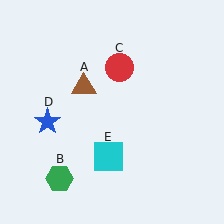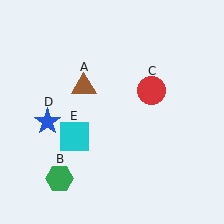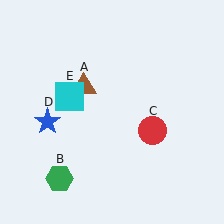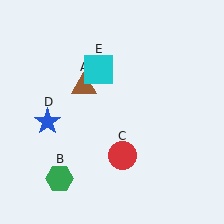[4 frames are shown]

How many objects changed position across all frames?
2 objects changed position: red circle (object C), cyan square (object E).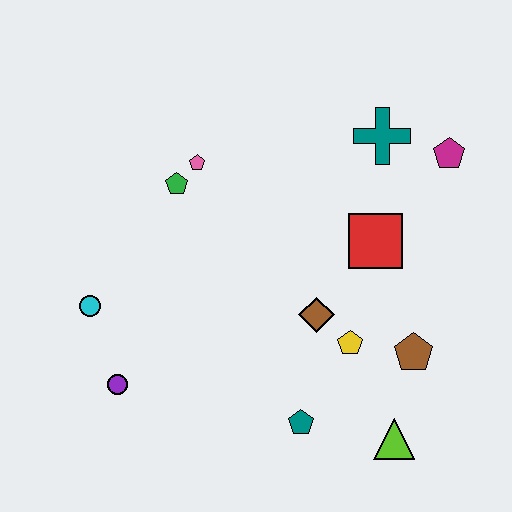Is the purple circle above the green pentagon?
No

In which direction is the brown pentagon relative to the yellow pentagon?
The brown pentagon is to the right of the yellow pentagon.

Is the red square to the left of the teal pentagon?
No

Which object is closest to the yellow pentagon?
The brown diamond is closest to the yellow pentagon.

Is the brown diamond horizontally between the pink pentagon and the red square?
Yes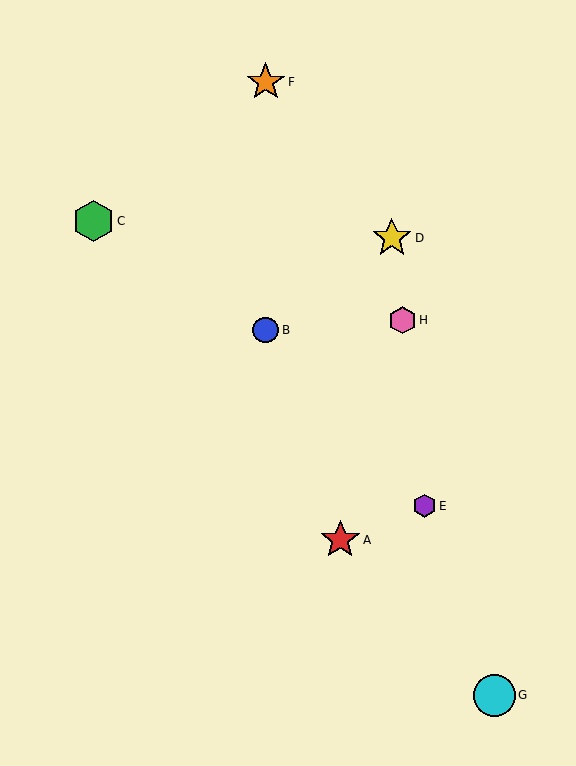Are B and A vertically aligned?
No, B is at x≈266 and A is at x≈340.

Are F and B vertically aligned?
Yes, both are at x≈266.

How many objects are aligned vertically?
2 objects (B, F) are aligned vertically.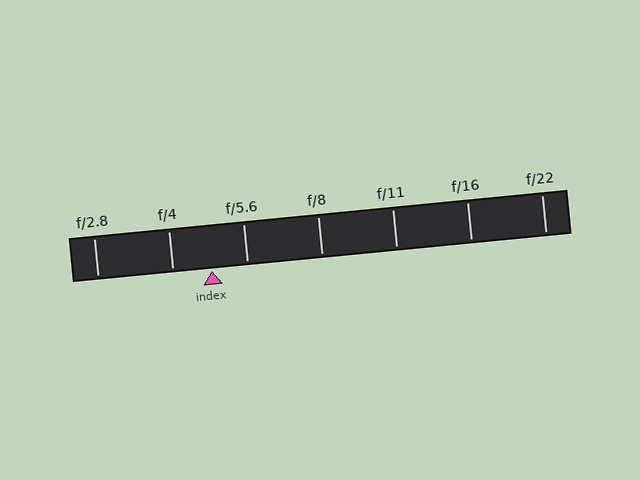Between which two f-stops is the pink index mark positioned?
The index mark is between f/4 and f/5.6.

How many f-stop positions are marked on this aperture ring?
There are 7 f-stop positions marked.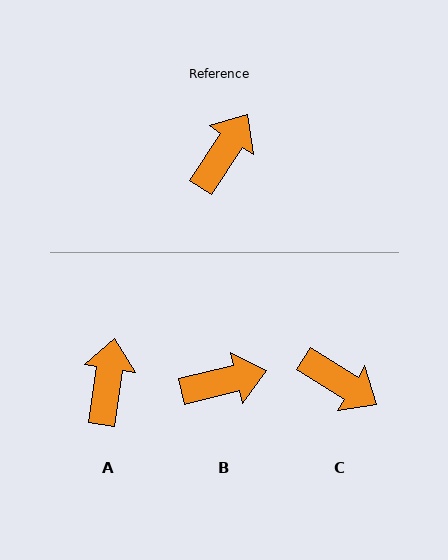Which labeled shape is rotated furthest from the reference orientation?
C, about 89 degrees away.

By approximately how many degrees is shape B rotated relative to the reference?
Approximately 43 degrees clockwise.